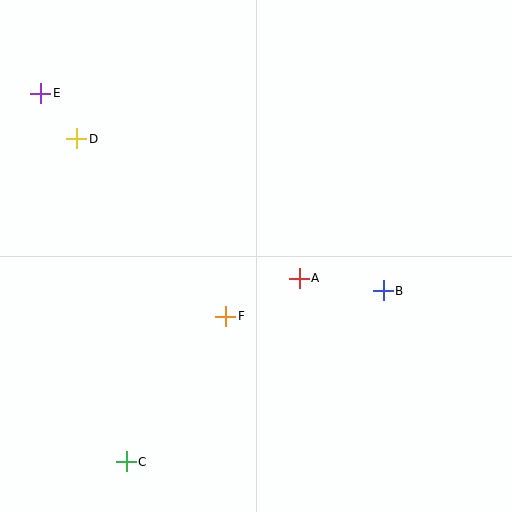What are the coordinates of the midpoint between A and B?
The midpoint between A and B is at (341, 284).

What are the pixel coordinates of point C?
Point C is at (126, 462).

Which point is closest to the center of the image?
Point A at (299, 278) is closest to the center.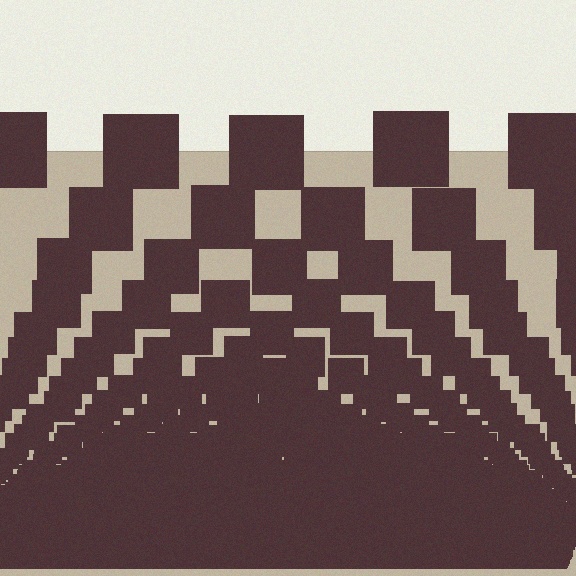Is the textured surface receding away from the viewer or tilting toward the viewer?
The surface appears to tilt toward the viewer. Texture elements get larger and sparser toward the top.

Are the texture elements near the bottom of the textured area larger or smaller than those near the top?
Smaller. The gradient is inverted — elements near the bottom are smaller and denser.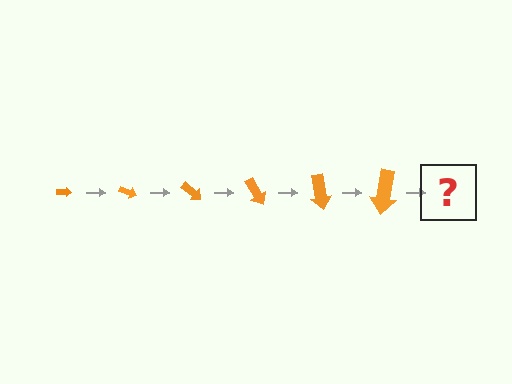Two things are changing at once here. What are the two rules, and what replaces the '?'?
The two rules are that the arrow grows larger each step and it rotates 20 degrees each step. The '?' should be an arrow, larger than the previous one and rotated 120 degrees from the start.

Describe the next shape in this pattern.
It should be an arrow, larger than the previous one and rotated 120 degrees from the start.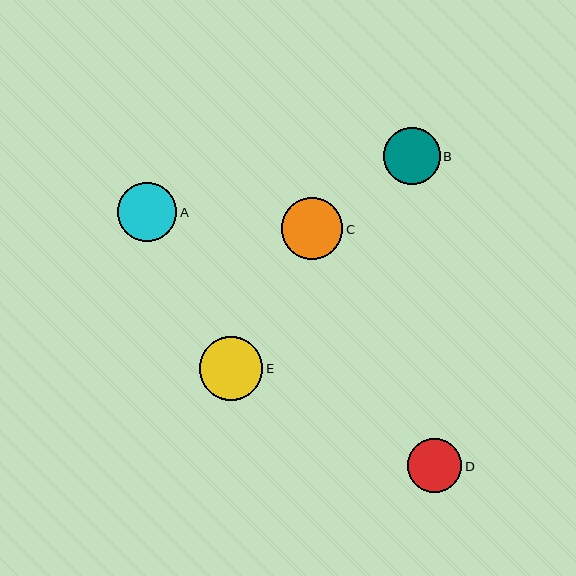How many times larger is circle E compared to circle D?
Circle E is approximately 1.2 times the size of circle D.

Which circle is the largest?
Circle E is the largest with a size of approximately 63 pixels.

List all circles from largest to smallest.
From largest to smallest: E, C, A, B, D.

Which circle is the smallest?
Circle D is the smallest with a size of approximately 54 pixels.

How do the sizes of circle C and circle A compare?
Circle C and circle A are approximately the same size.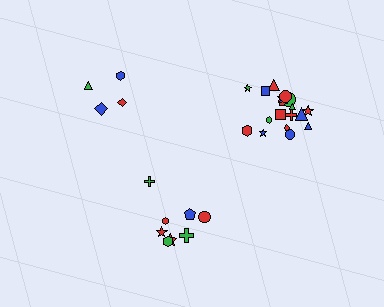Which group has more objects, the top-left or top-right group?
The top-right group.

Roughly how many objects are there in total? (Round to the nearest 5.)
Roughly 30 objects in total.